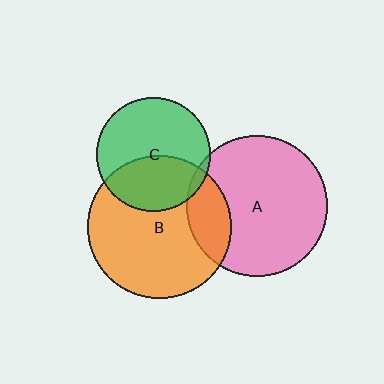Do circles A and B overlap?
Yes.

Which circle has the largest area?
Circle B (orange).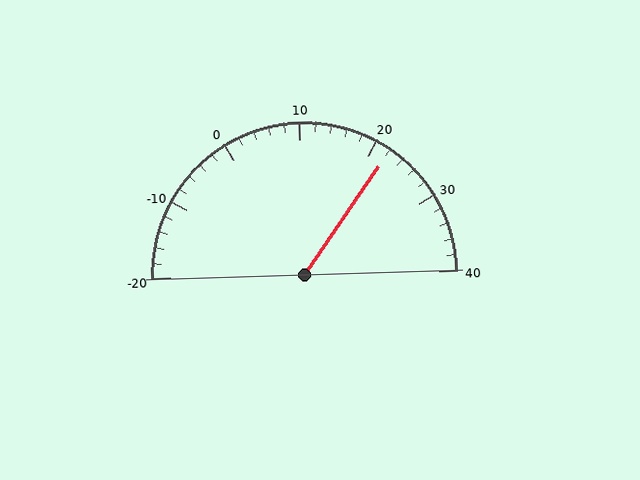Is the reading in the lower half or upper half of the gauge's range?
The reading is in the upper half of the range (-20 to 40).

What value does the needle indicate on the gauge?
The needle indicates approximately 22.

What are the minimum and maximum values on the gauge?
The gauge ranges from -20 to 40.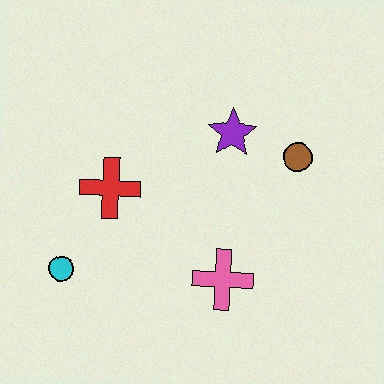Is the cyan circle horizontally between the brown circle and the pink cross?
No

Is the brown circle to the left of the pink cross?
No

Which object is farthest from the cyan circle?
The brown circle is farthest from the cyan circle.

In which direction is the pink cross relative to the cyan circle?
The pink cross is to the right of the cyan circle.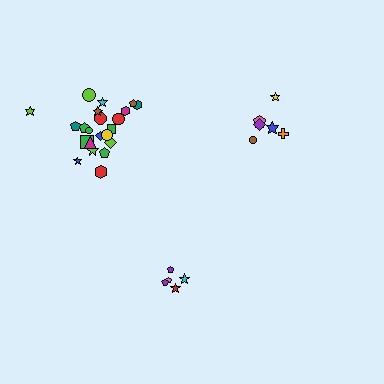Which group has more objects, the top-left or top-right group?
The top-left group.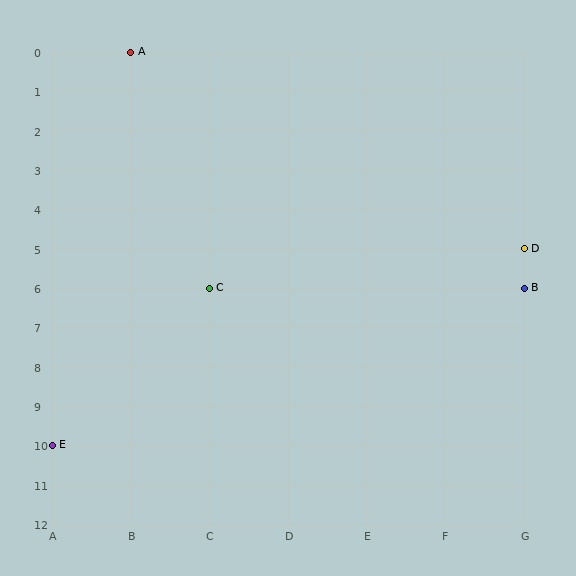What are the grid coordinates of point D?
Point D is at grid coordinates (G, 5).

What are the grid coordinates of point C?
Point C is at grid coordinates (C, 6).